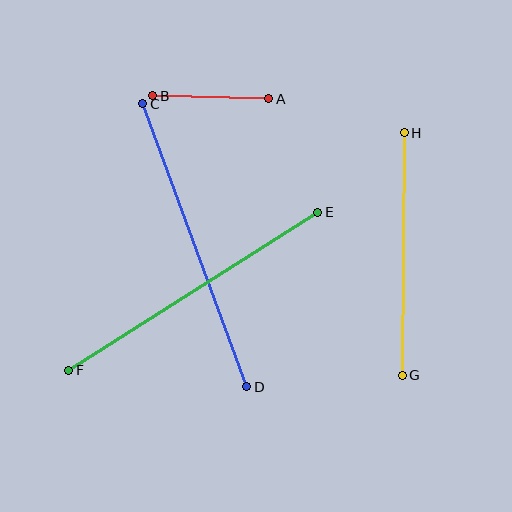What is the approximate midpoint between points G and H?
The midpoint is at approximately (403, 254) pixels.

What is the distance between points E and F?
The distance is approximately 295 pixels.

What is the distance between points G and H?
The distance is approximately 242 pixels.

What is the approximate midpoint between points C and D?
The midpoint is at approximately (195, 245) pixels.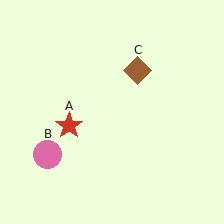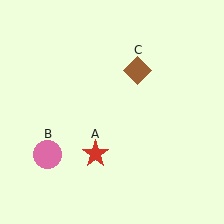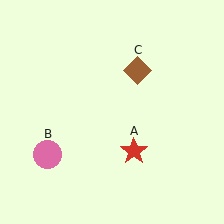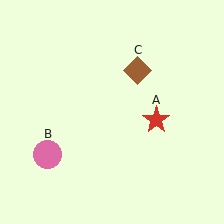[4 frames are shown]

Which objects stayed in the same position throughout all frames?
Pink circle (object B) and brown diamond (object C) remained stationary.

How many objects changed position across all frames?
1 object changed position: red star (object A).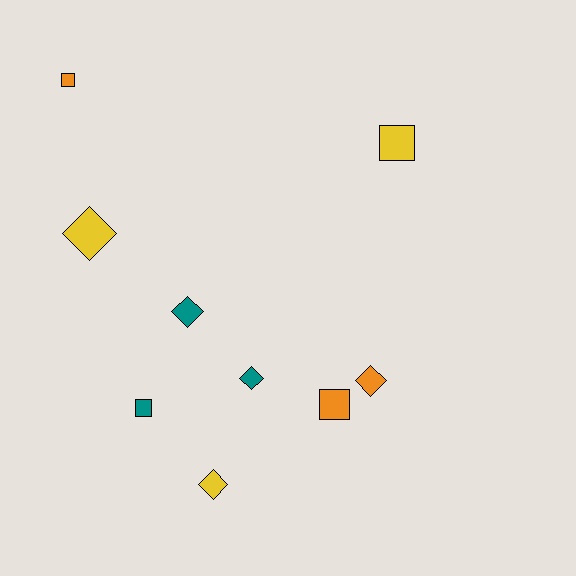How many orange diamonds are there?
There is 1 orange diamond.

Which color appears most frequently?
Teal, with 3 objects.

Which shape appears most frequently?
Diamond, with 5 objects.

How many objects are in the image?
There are 9 objects.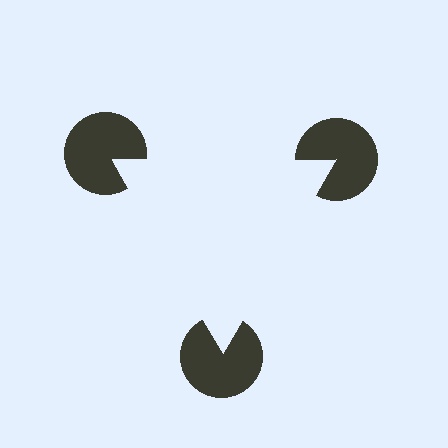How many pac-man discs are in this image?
There are 3 — one at each vertex of the illusory triangle.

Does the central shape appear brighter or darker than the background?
It typically appears slightly brighter than the background, even though no actual brightness change is drawn.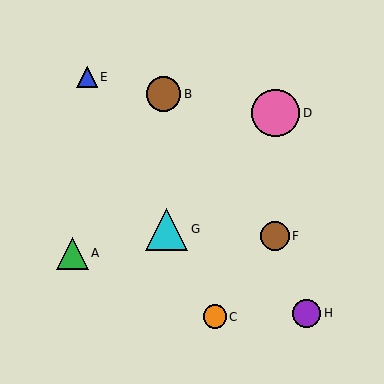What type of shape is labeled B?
Shape B is a brown circle.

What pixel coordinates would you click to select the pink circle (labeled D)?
Click at (276, 113) to select the pink circle D.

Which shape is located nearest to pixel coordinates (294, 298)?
The purple circle (labeled H) at (307, 313) is nearest to that location.